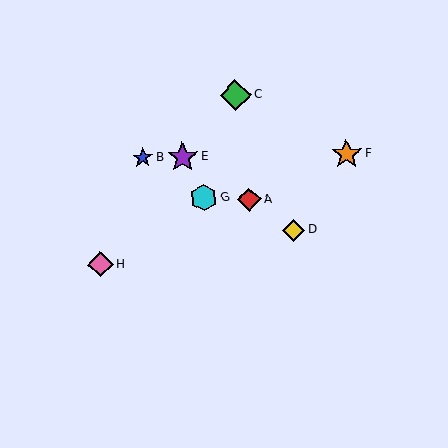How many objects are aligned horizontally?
3 objects (B, E, F) are aligned horizontally.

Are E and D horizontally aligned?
No, E is at y≈157 and D is at y≈230.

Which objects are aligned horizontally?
Objects B, E, F are aligned horizontally.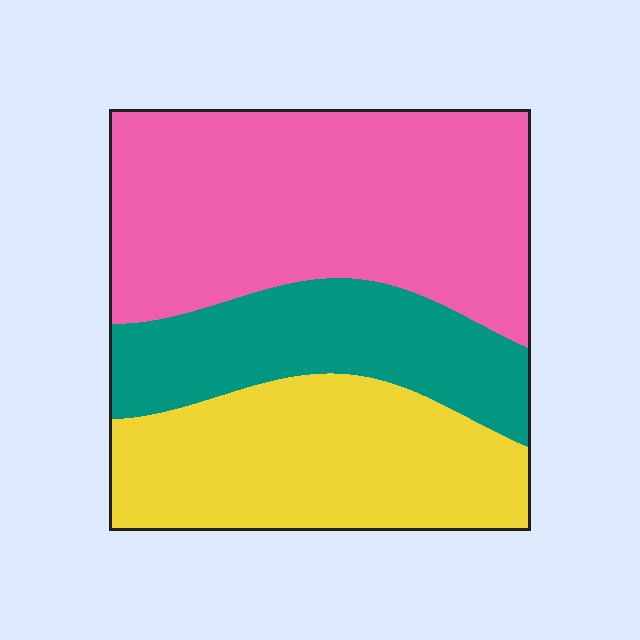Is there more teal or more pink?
Pink.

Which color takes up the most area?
Pink, at roughly 45%.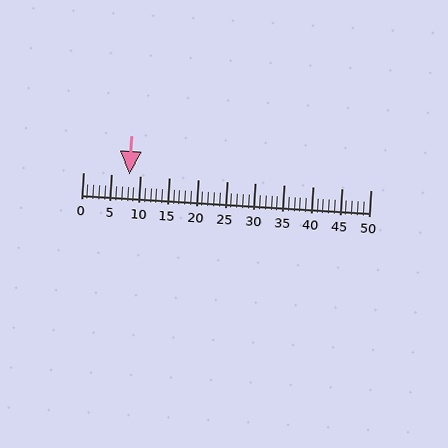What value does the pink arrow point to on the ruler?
The pink arrow points to approximately 8.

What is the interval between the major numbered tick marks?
The major tick marks are spaced 5 units apart.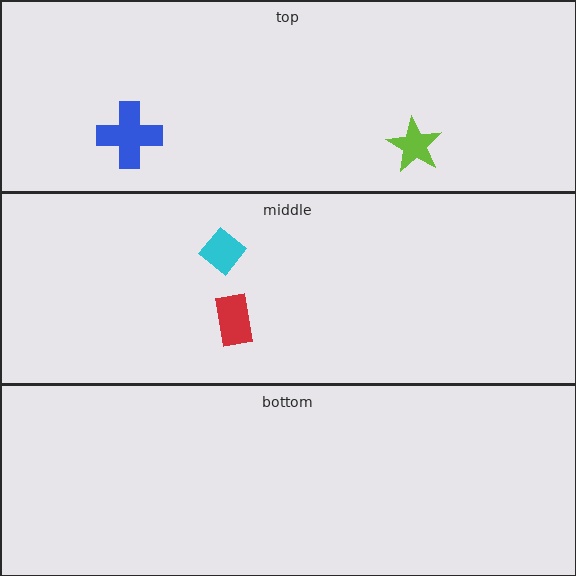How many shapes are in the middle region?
2.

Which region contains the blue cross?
The top region.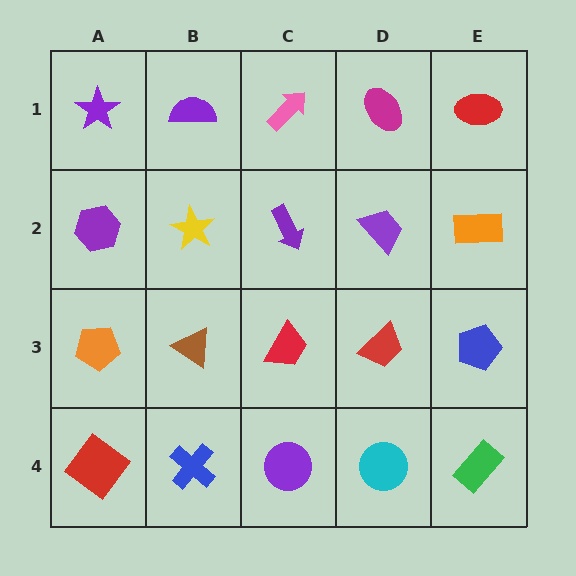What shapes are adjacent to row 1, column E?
An orange rectangle (row 2, column E), a magenta ellipse (row 1, column D).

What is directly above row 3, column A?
A purple hexagon.